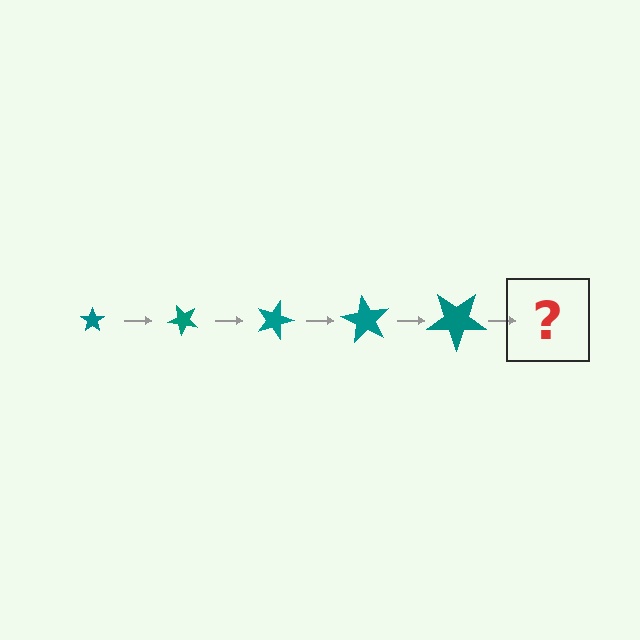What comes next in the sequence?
The next element should be a star, larger than the previous one and rotated 225 degrees from the start.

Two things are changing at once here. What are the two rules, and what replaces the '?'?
The two rules are that the star grows larger each step and it rotates 45 degrees each step. The '?' should be a star, larger than the previous one and rotated 225 degrees from the start.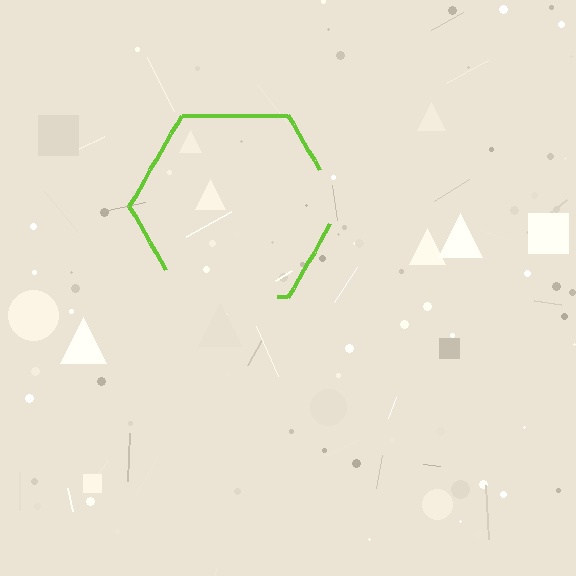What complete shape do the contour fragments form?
The contour fragments form a hexagon.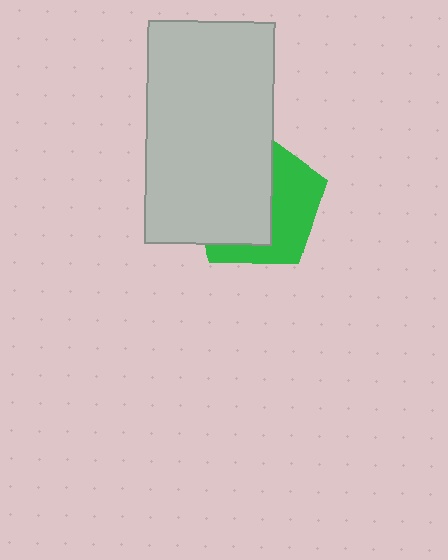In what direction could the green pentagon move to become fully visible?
The green pentagon could move right. That would shift it out from behind the light gray rectangle entirely.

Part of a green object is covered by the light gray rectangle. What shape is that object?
It is a pentagon.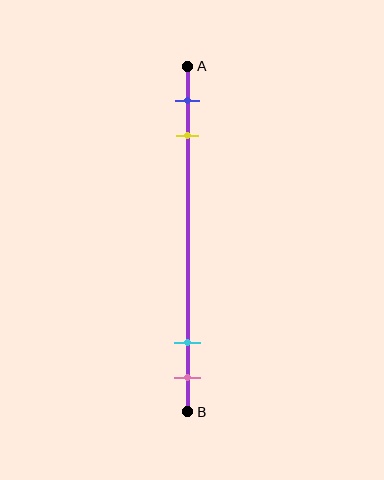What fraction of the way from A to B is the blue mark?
The blue mark is approximately 10% (0.1) of the way from A to B.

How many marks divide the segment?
There are 4 marks dividing the segment.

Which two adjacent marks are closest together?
The cyan and pink marks are the closest adjacent pair.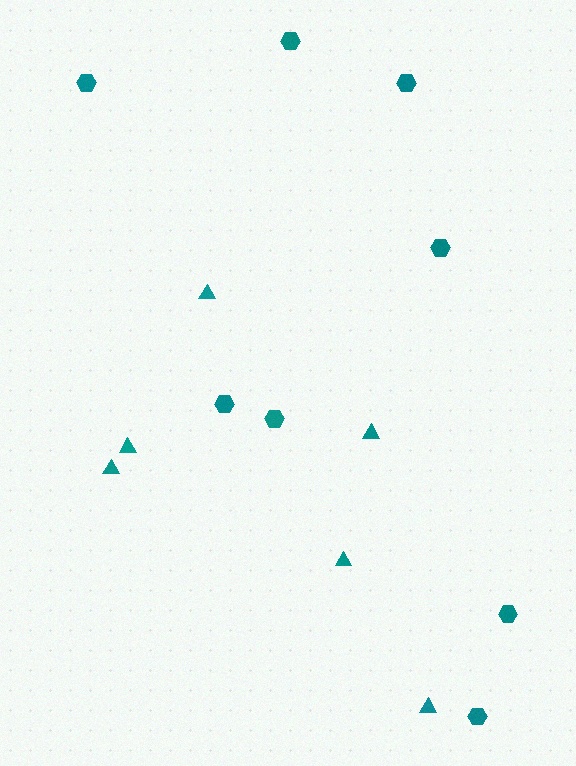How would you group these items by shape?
There are 2 groups: one group of hexagons (8) and one group of triangles (6).